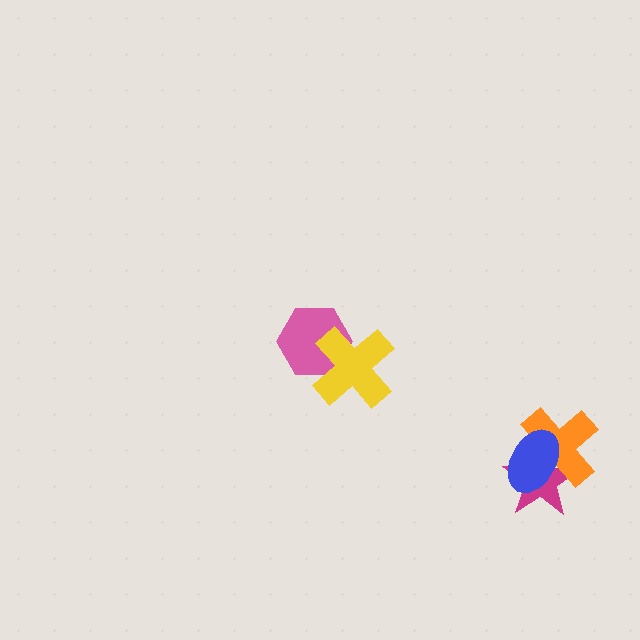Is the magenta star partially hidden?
Yes, it is partially covered by another shape.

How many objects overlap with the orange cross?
2 objects overlap with the orange cross.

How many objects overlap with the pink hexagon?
1 object overlaps with the pink hexagon.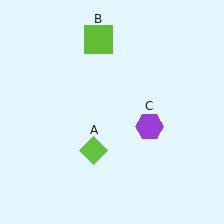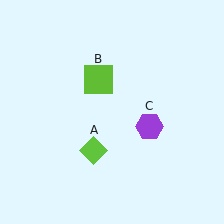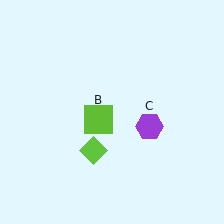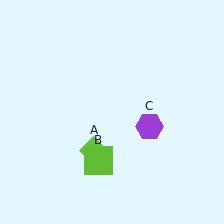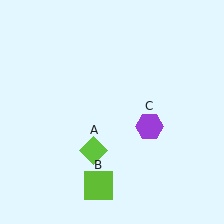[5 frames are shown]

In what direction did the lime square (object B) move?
The lime square (object B) moved down.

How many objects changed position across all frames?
1 object changed position: lime square (object B).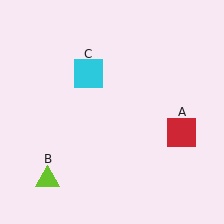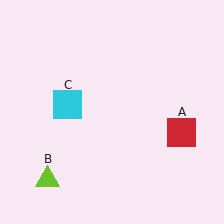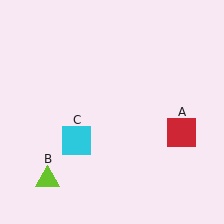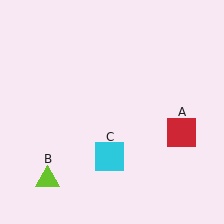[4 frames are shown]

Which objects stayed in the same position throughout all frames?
Red square (object A) and lime triangle (object B) remained stationary.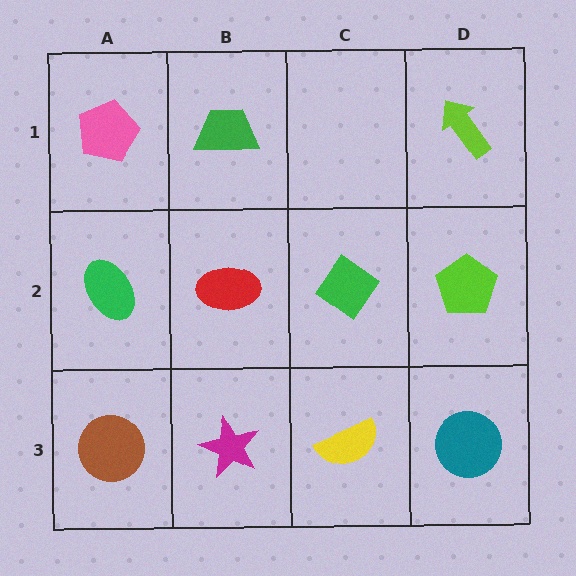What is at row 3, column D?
A teal circle.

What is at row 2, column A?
A green ellipse.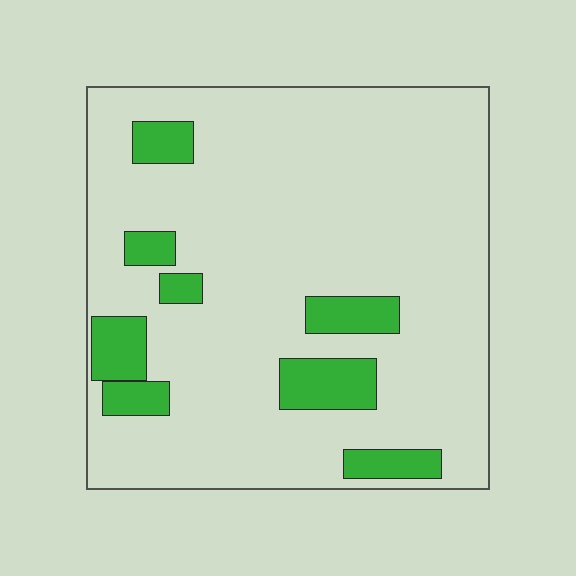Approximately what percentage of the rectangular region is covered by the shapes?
Approximately 15%.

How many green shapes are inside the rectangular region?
8.